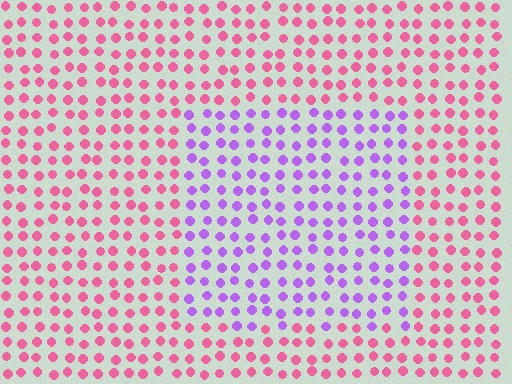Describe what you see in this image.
The image is filled with small pink elements in a uniform arrangement. A rectangle-shaped region is visible where the elements are tinted to a slightly different hue, forming a subtle color boundary.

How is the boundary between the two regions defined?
The boundary is defined purely by a slight shift in hue (about 58 degrees). Spacing, size, and orientation are identical on both sides.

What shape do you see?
I see a rectangle.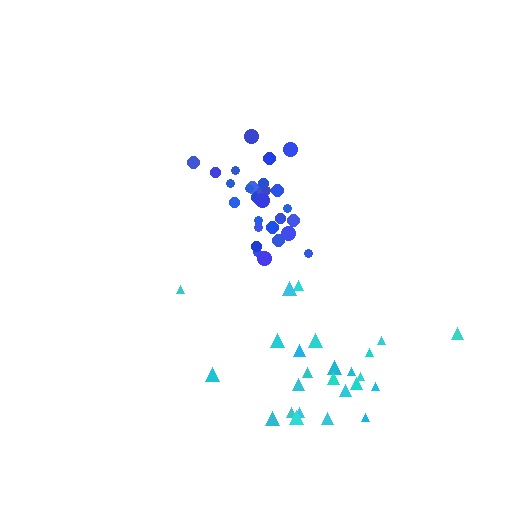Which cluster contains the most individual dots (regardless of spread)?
Blue (28).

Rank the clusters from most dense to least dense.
blue, cyan.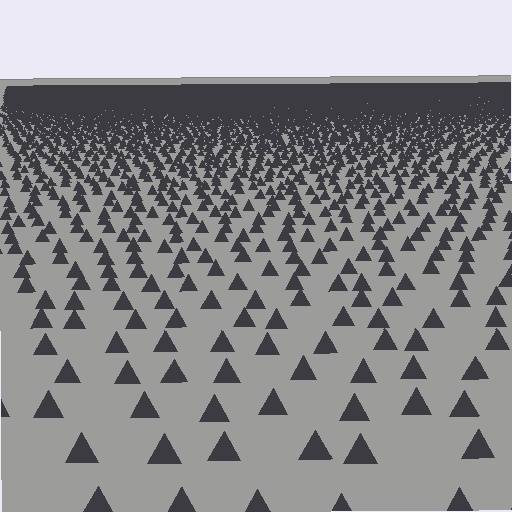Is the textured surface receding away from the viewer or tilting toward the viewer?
The surface is receding away from the viewer. Texture elements get smaller and denser toward the top.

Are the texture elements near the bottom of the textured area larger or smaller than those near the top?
Larger. Near the bottom, elements are closer to the viewer and appear at a bigger on-screen size.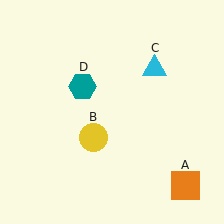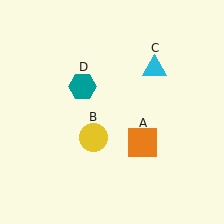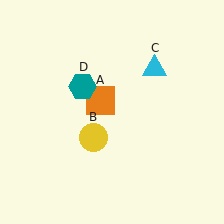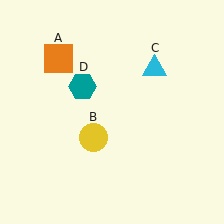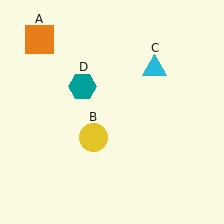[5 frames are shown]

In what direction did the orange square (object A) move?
The orange square (object A) moved up and to the left.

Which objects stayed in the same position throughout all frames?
Yellow circle (object B) and cyan triangle (object C) and teal hexagon (object D) remained stationary.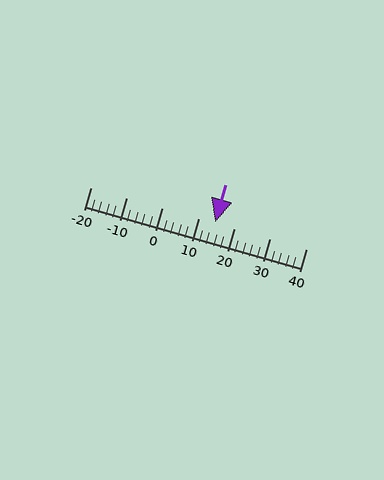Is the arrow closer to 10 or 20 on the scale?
The arrow is closer to 10.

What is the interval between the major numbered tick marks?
The major tick marks are spaced 10 units apart.